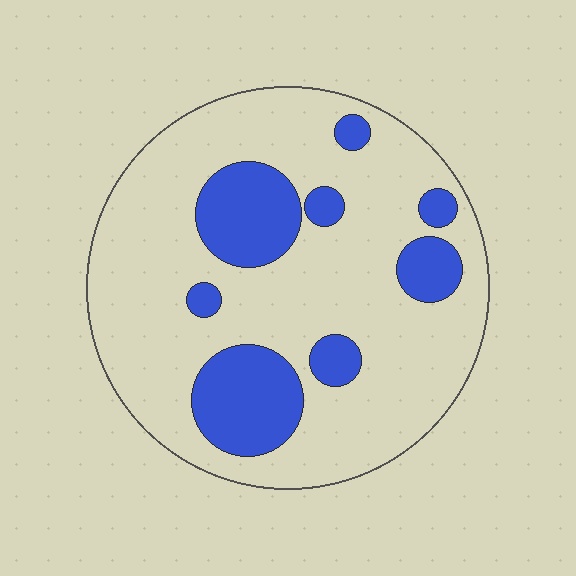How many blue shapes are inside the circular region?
8.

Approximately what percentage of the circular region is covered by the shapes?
Approximately 25%.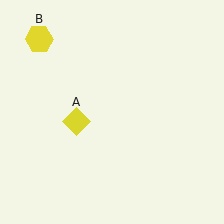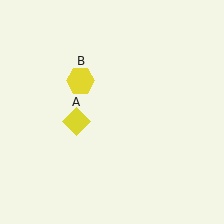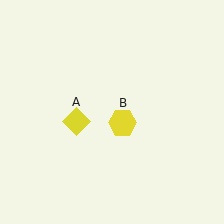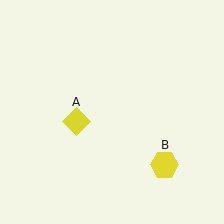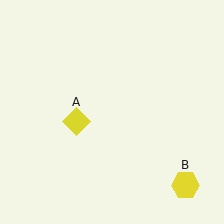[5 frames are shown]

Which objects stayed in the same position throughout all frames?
Yellow diamond (object A) remained stationary.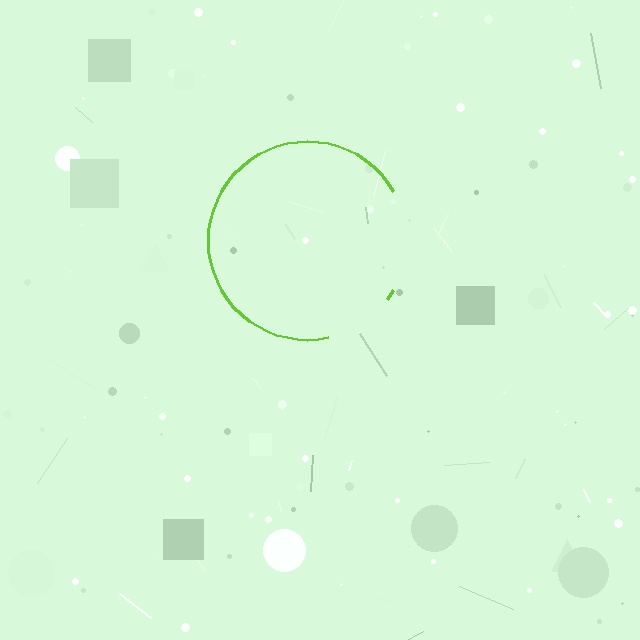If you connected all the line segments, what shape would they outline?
They would outline a circle.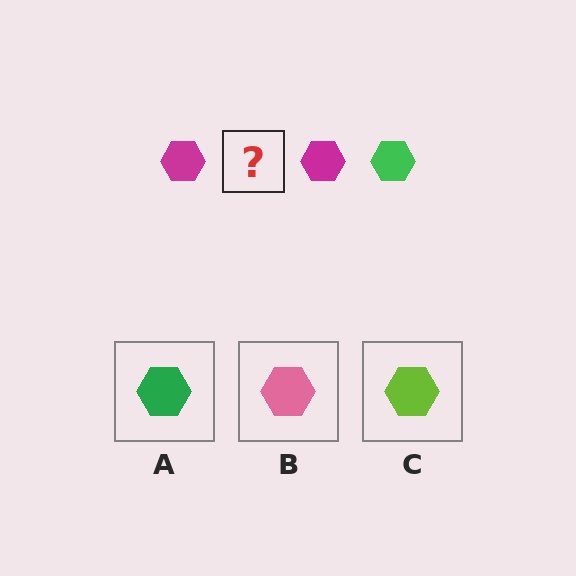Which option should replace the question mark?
Option A.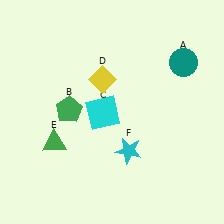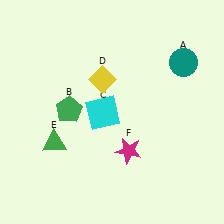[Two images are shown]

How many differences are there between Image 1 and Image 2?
There is 1 difference between the two images.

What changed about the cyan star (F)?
In Image 1, F is cyan. In Image 2, it changed to magenta.